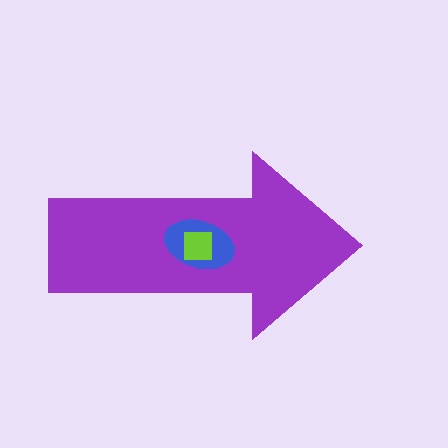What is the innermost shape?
The lime square.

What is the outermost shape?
The purple arrow.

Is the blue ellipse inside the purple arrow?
Yes.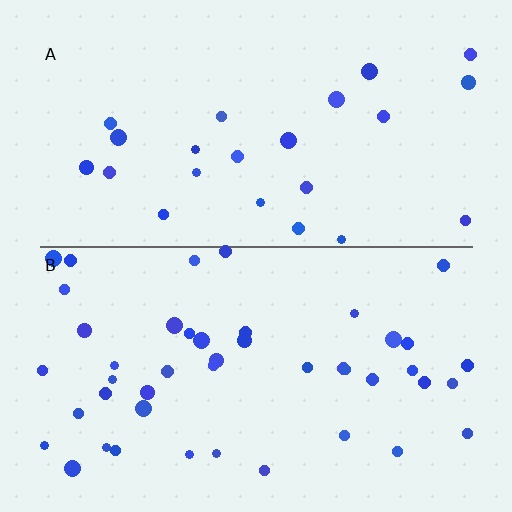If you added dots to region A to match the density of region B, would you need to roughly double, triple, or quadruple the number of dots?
Approximately double.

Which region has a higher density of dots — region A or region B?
B (the bottom).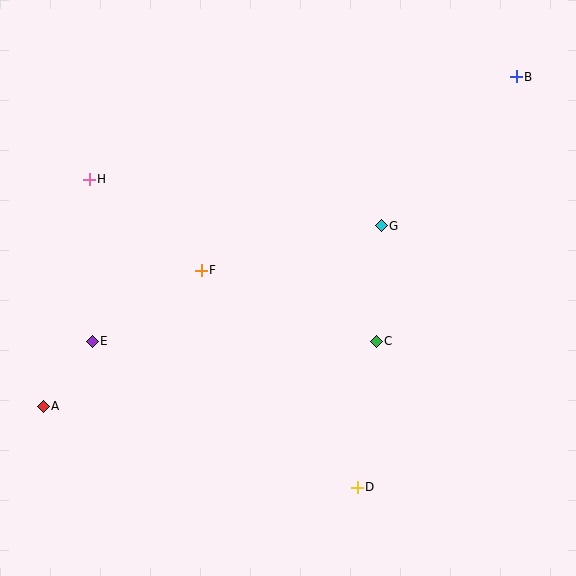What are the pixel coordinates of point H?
Point H is at (89, 179).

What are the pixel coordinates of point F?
Point F is at (201, 270).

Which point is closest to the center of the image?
Point F at (201, 270) is closest to the center.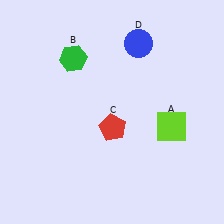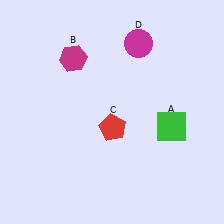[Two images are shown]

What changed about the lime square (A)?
In Image 1, A is lime. In Image 2, it changed to green.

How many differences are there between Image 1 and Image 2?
There are 3 differences between the two images.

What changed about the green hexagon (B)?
In Image 1, B is green. In Image 2, it changed to magenta.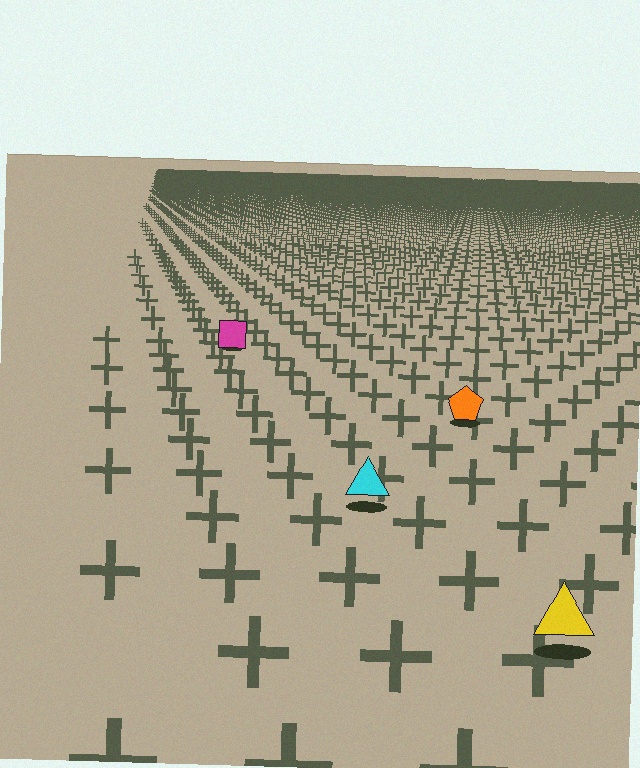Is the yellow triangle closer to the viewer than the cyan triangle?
Yes. The yellow triangle is closer — you can tell from the texture gradient: the ground texture is coarser near it.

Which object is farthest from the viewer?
The magenta square is farthest from the viewer. It appears smaller and the ground texture around it is denser.